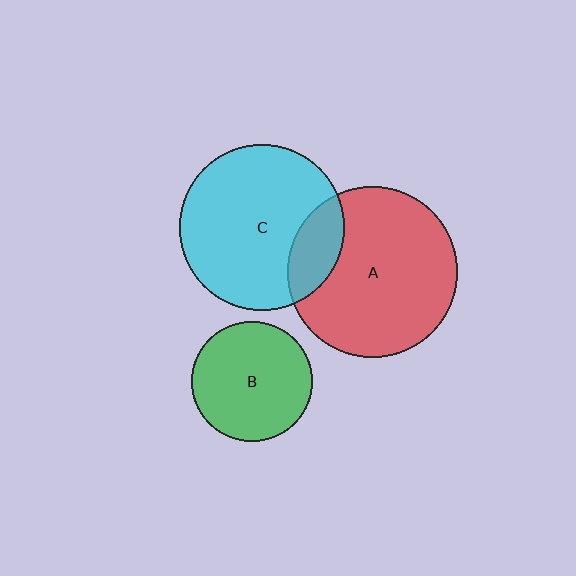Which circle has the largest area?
Circle A (red).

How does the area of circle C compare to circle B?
Approximately 1.9 times.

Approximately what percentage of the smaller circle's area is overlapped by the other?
Approximately 20%.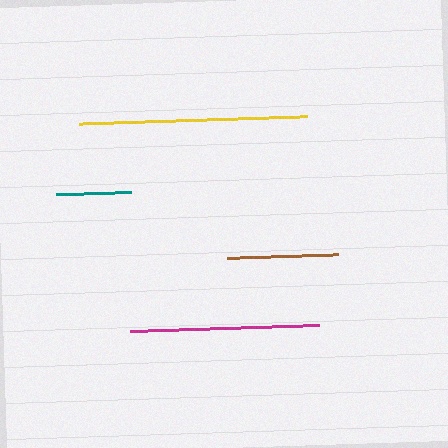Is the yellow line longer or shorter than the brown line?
The yellow line is longer than the brown line.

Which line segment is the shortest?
The teal line is the shortest at approximately 75 pixels.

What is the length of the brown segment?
The brown segment is approximately 111 pixels long.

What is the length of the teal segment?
The teal segment is approximately 75 pixels long.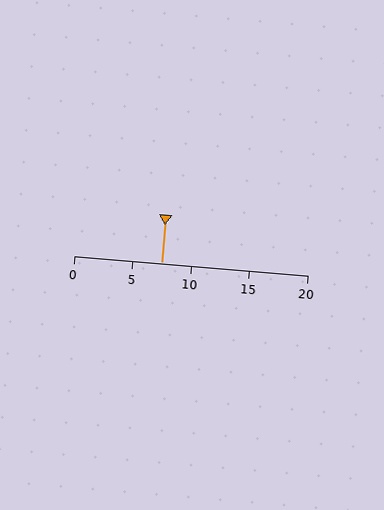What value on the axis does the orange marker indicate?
The marker indicates approximately 7.5.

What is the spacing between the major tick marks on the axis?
The major ticks are spaced 5 apart.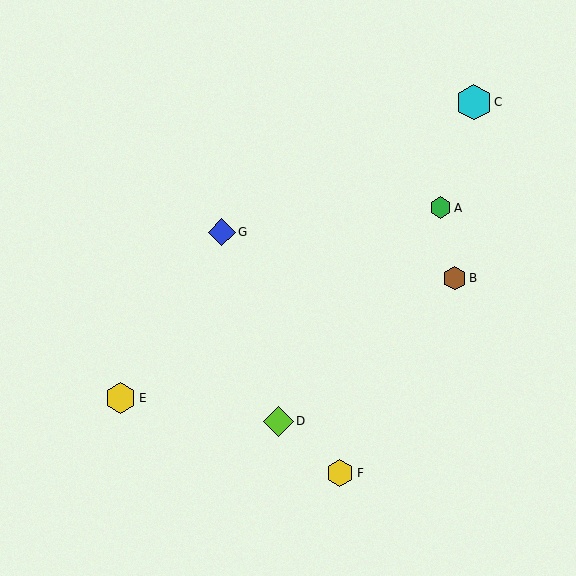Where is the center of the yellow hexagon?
The center of the yellow hexagon is at (340, 473).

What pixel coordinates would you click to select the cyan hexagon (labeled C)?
Click at (474, 102) to select the cyan hexagon C.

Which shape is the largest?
The cyan hexagon (labeled C) is the largest.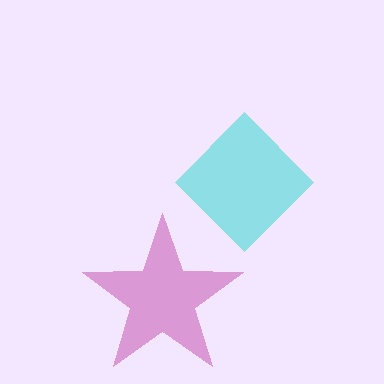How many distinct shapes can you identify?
There are 2 distinct shapes: a cyan diamond, a magenta star.